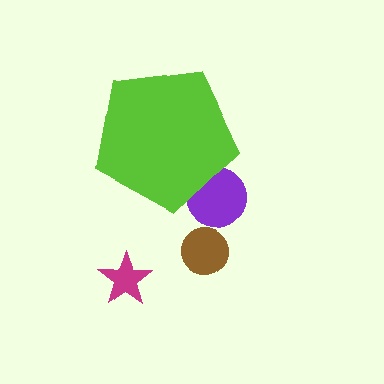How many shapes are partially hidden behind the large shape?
1 shape is partially hidden.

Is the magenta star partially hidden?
No, the magenta star is fully visible.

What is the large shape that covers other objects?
A lime pentagon.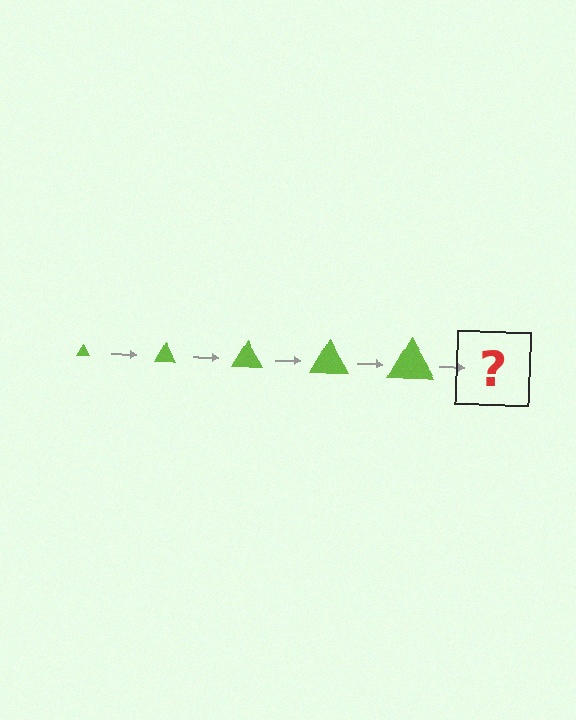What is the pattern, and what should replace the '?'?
The pattern is that the triangle gets progressively larger each step. The '?' should be a lime triangle, larger than the previous one.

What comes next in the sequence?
The next element should be a lime triangle, larger than the previous one.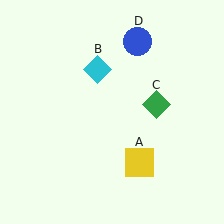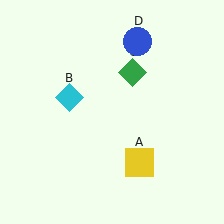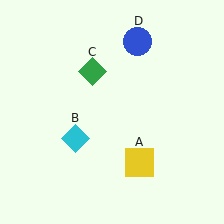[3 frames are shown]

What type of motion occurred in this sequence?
The cyan diamond (object B), green diamond (object C) rotated counterclockwise around the center of the scene.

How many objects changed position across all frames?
2 objects changed position: cyan diamond (object B), green diamond (object C).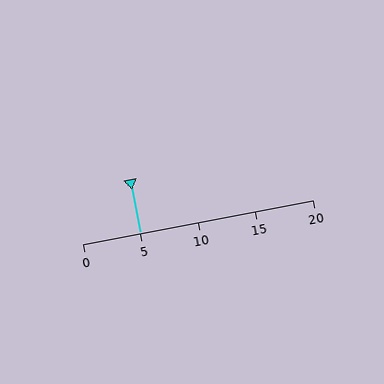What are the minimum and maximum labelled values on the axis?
The axis runs from 0 to 20.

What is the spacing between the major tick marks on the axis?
The major ticks are spaced 5 apart.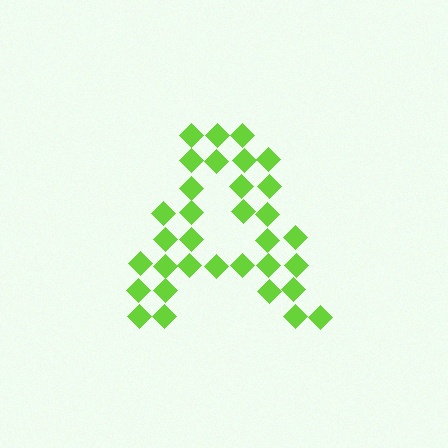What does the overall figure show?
The overall figure shows the letter A.